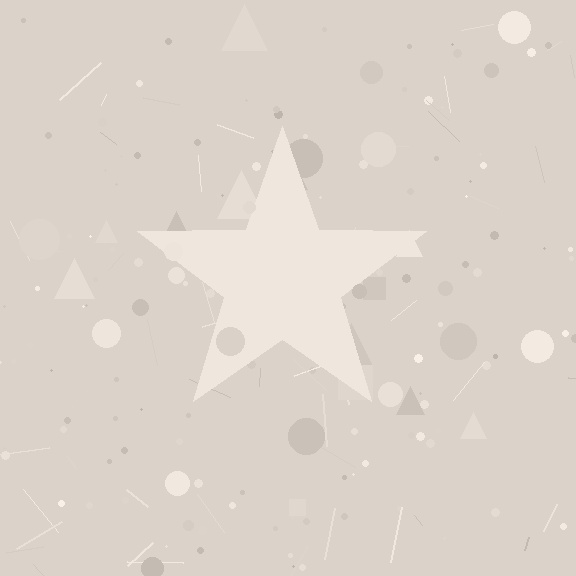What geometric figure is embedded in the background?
A star is embedded in the background.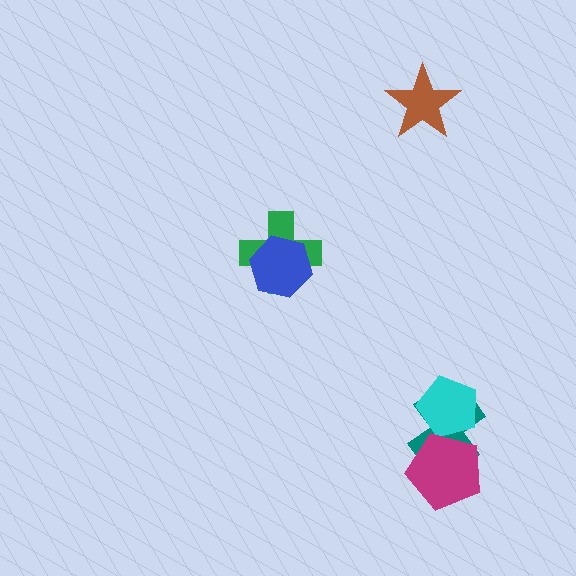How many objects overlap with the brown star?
0 objects overlap with the brown star.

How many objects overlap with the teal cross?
2 objects overlap with the teal cross.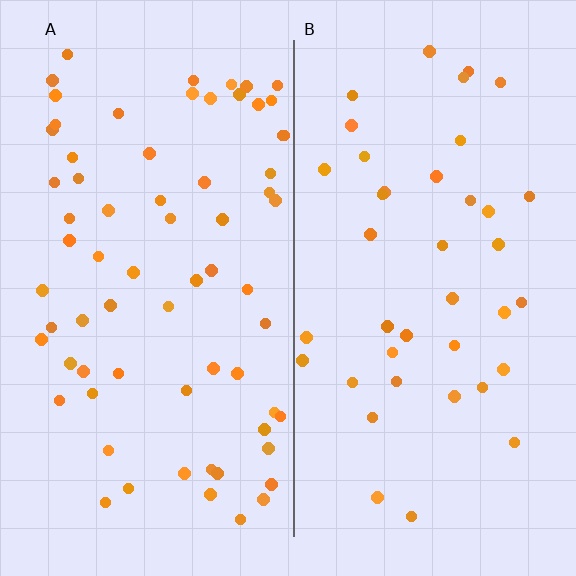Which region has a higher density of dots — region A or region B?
A (the left).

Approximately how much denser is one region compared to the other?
Approximately 1.7× — region A over region B.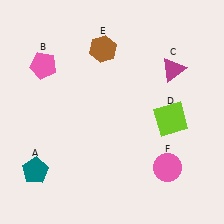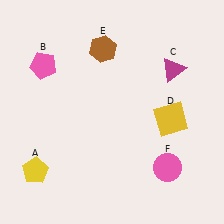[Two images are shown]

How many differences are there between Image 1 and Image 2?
There are 2 differences between the two images.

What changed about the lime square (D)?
In Image 1, D is lime. In Image 2, it changed to yellow.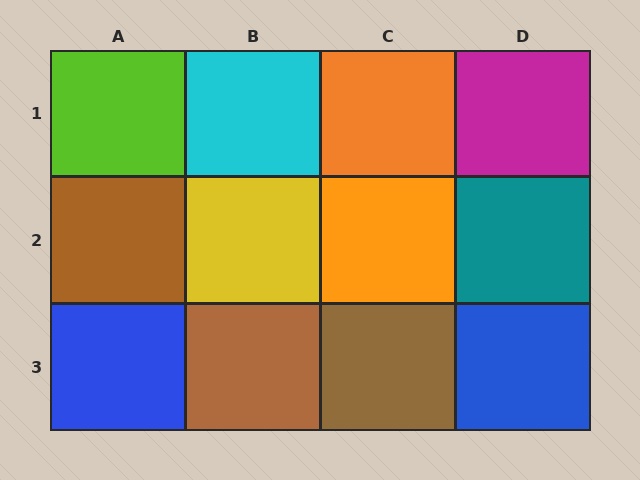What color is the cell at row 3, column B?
Brown.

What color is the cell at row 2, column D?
Teal.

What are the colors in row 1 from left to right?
Lime, cyan, orange, magenta.